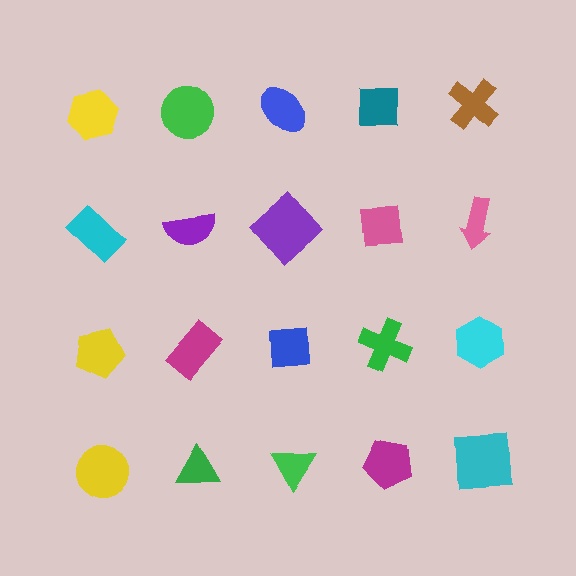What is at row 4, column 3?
A green triangle.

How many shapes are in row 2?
5 shapes.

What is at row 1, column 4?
A teal square.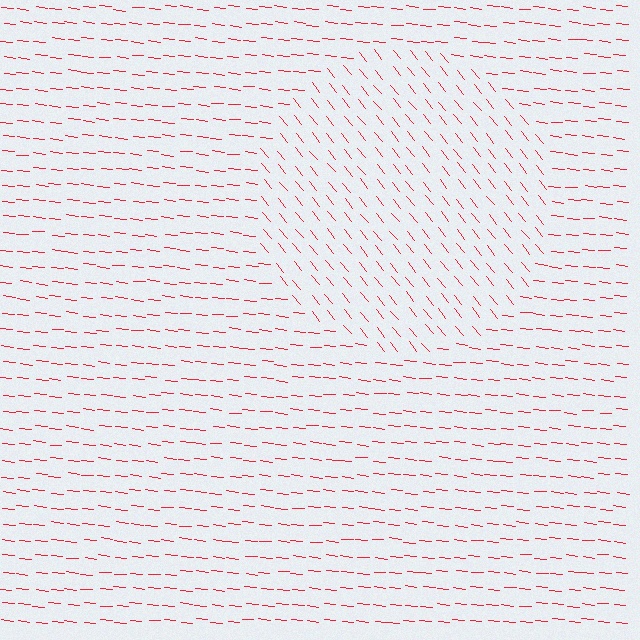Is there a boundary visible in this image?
Yes, there is a texture boundary formed by a change in line orientation.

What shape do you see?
I see a circle.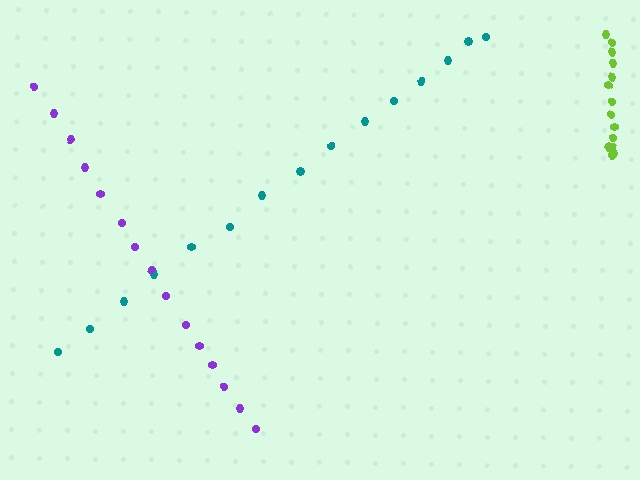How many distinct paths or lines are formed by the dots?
There are 3 distinct paths.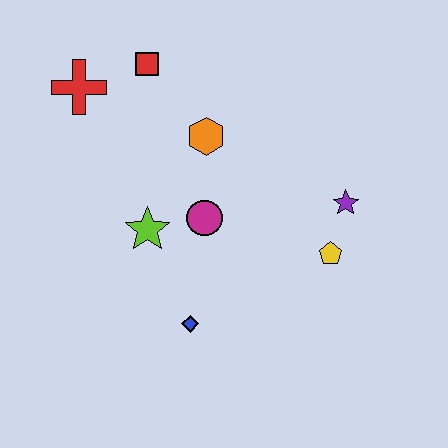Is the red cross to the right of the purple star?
No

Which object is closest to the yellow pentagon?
The purple star is closest to the yellow pentagon.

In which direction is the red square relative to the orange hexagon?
The red square is above the orange hexagon.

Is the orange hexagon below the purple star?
No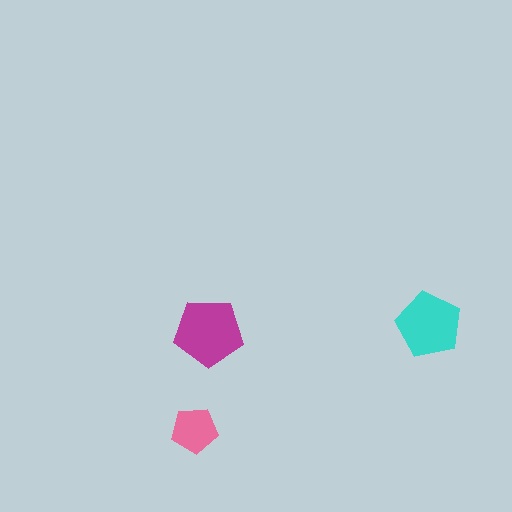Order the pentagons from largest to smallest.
the magenta one, the cyan one, the pink one.